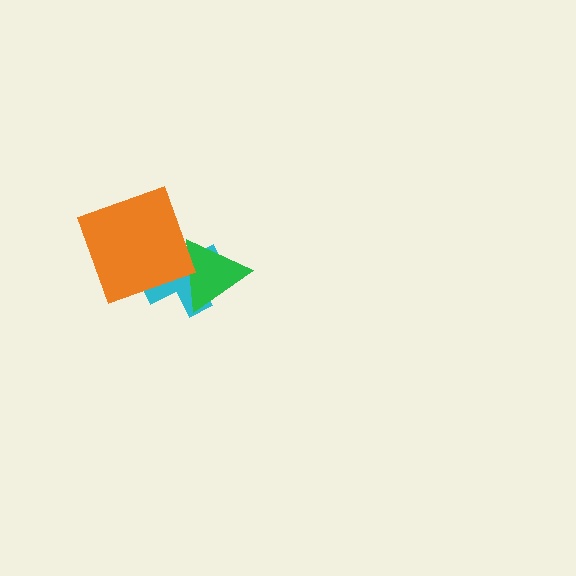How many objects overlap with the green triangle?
1 object overlaps with the green triangle.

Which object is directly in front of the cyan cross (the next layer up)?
The green triangle is directly in front of the cyan cross.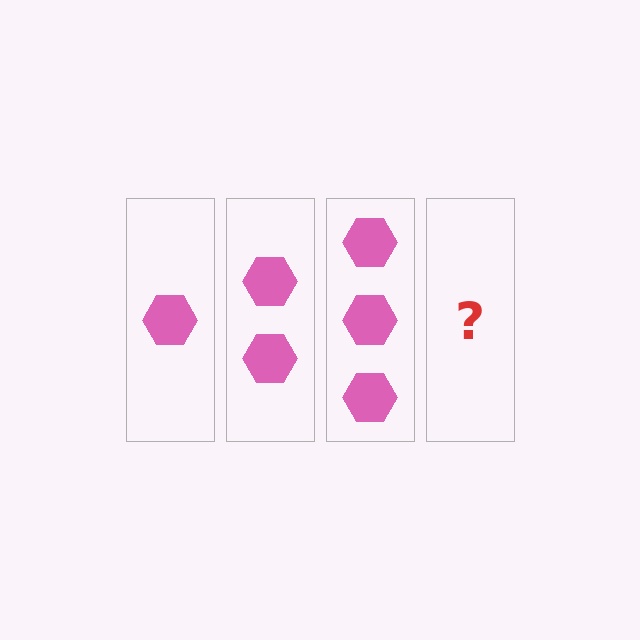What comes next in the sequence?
The next element should be 4 hexagons.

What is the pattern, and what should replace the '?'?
The pattern is that each step adds one more hexagon. The '?' should be 4 hexagons.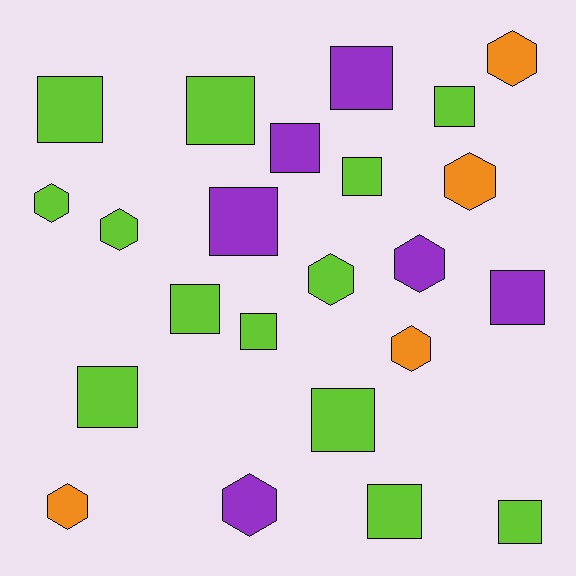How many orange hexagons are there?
There are 4 orange hexagons.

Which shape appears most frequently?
Square, with 14 objects.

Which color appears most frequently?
Lime, with 13 objects.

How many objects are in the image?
There are 23 objects.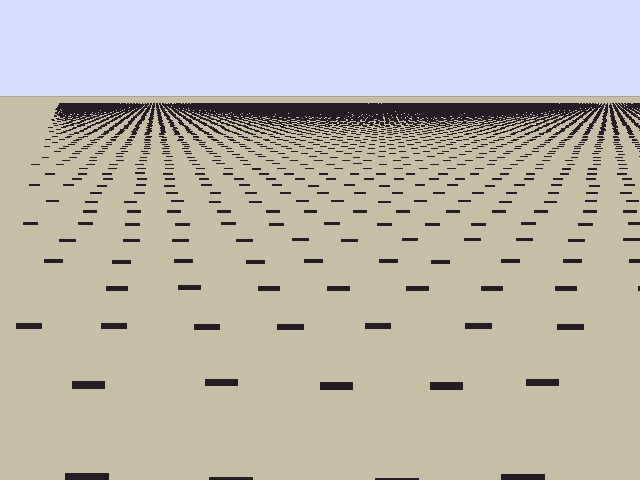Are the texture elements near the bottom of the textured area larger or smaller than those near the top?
Larger. Near the bottom, elements are closer to the viewer and appear at a bigger on-screen size.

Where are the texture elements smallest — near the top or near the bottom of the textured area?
Near the top.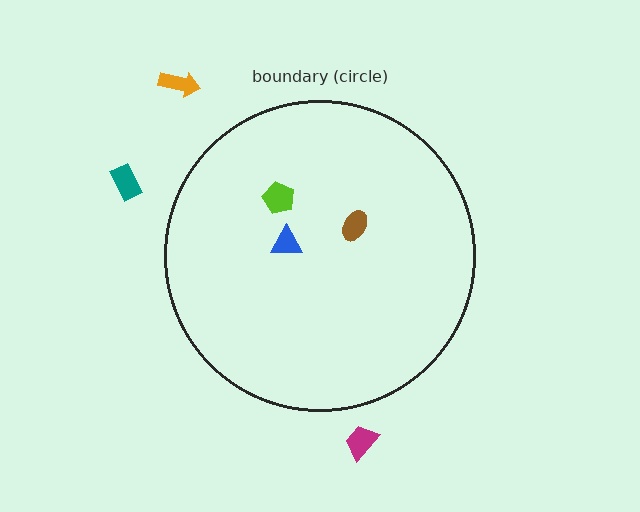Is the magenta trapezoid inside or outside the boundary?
Outside.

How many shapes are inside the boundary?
3 inside, 3 outside.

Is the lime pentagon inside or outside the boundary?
Inside.